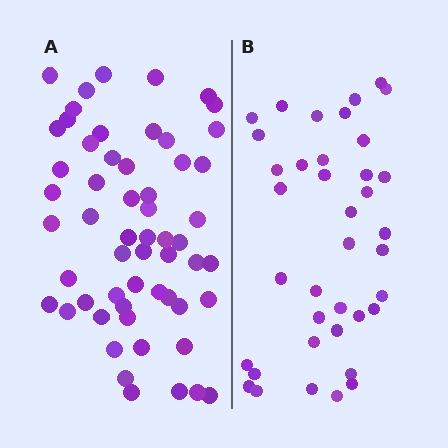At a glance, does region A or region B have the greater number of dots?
Region A (the left region) has more dots.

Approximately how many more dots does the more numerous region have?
Region A has approximately 20 more dots than region B.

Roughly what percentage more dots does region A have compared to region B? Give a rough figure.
About 50% more.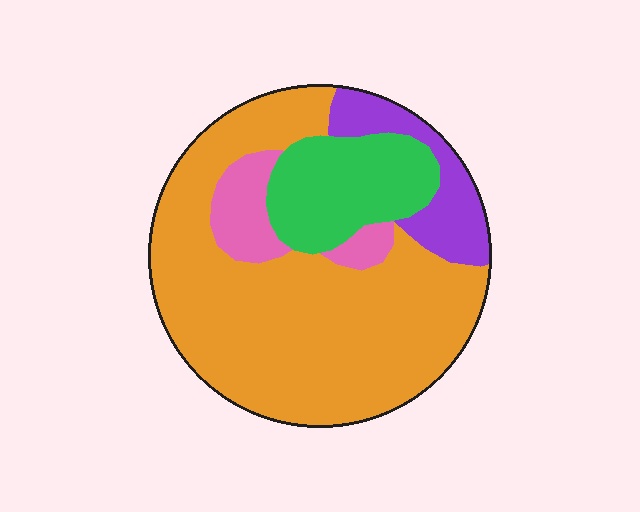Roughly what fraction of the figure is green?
Green covers 17% of the figure.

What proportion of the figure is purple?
Purple covers 11% of the figure.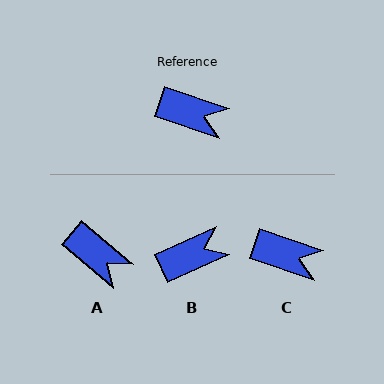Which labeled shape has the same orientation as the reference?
C.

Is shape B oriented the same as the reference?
No, it is off by about 43 degrees.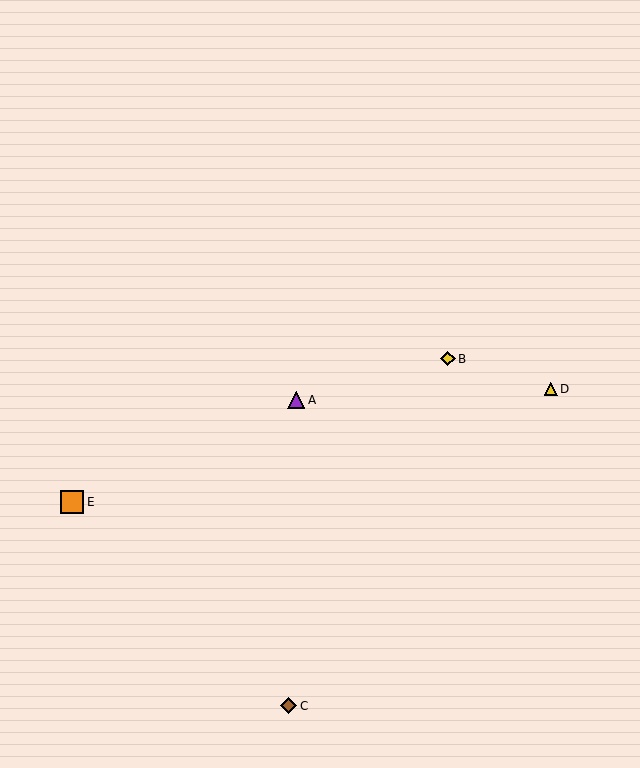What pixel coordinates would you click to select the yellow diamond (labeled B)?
Click at (448, 359) to select the yellow diamond B.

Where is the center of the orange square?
The center of the orange square is at (72, 502).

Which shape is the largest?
The orange square (labeled E) is the largest.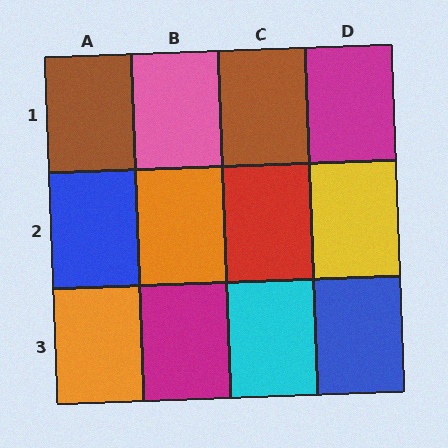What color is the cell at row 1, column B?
Pink.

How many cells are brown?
2 cells are brown.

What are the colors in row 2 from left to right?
Blue, orange, red, yellow.